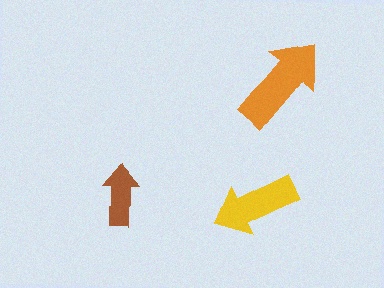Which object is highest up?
The orange arrow is topmost.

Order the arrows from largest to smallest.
the orange one, the yellow one, the brown one.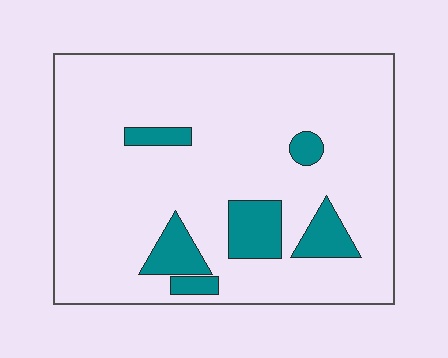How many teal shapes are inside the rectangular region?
6.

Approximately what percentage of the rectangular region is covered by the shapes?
Approximately 15%.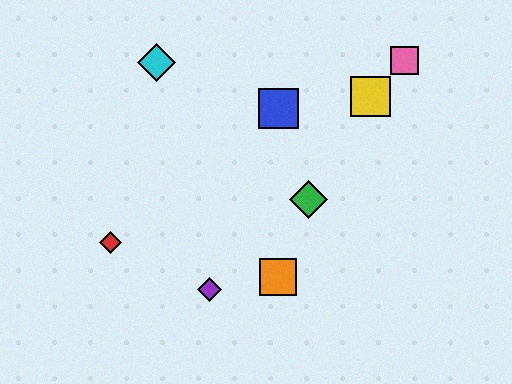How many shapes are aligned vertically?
2 shapes (the blue square, the orange square) are aligned vertically.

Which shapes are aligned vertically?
The blue square, the orange square are aligned vertically.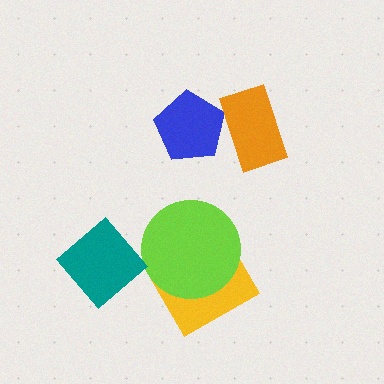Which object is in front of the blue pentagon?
The orange rectangle is in front of the blue pentagon.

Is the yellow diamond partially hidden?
Yes, it is partially covered by another shape.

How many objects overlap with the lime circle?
1 object overlaps with the lime circle.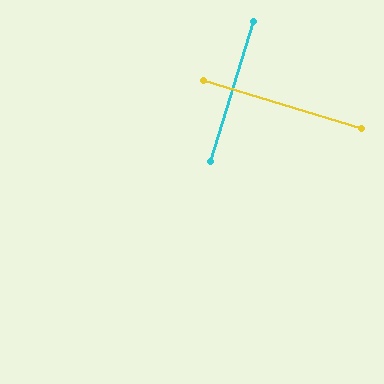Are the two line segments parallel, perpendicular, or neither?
Perpendicular — they meet at approximately 90°.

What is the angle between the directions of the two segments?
Approximately 90 degrees.